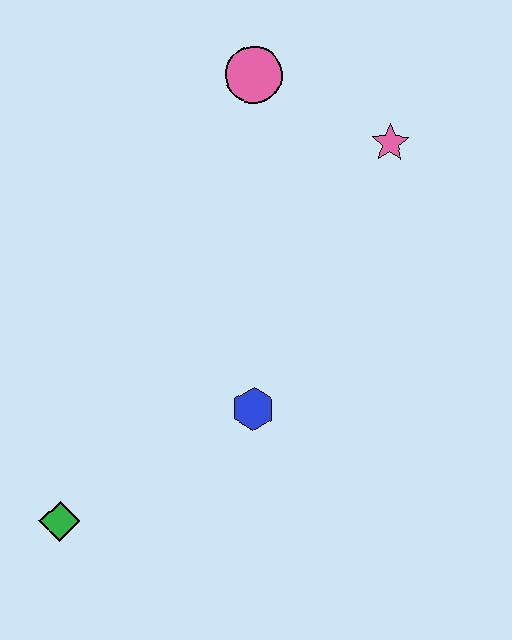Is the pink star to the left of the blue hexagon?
No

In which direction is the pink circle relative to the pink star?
The pink circle is to the left of the pink star.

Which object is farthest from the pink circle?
The green diamond is farthest from the pink circle.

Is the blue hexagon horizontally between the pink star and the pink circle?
Yes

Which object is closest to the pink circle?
The pink star is closest to the pink circle.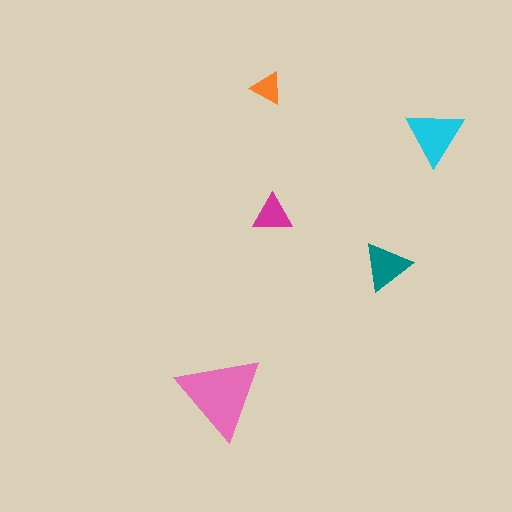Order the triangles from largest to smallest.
the pink one, the cyan one, the teal one, the magenta one, the orange one.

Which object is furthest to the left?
The pink triangle is leftmost.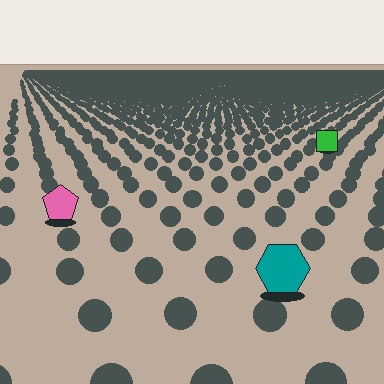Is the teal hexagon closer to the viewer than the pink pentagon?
Yes. The teal hexagon is closer — you can tell from the texture gradient: the ground texture is coarser near it.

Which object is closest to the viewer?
The teal hexagon is closest. The texture marks near it are larger and more spread out.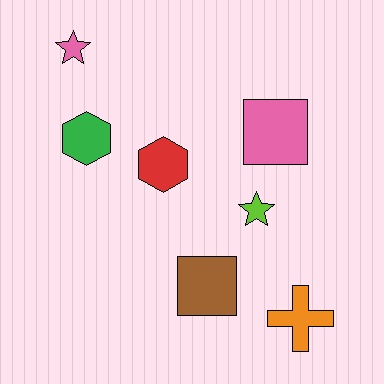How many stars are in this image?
There are 2 stars.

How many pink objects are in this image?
There are 2 pink objects.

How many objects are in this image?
There are 7 objects.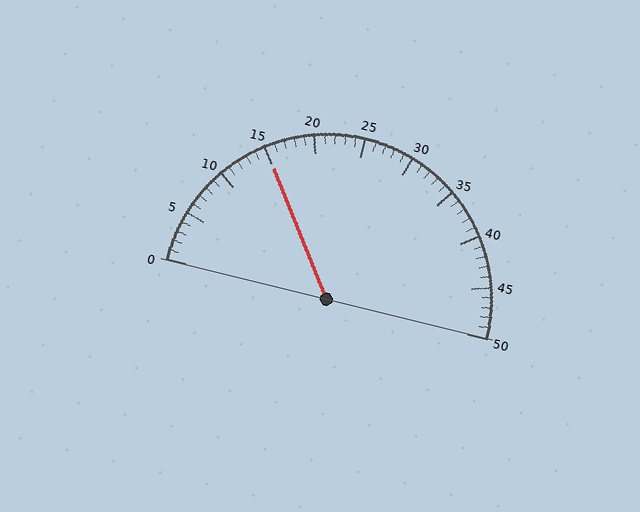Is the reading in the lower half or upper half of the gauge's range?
The reading is in the lower half of the range (0 to 50).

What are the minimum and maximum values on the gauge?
The gauge ranges from 0 to 50.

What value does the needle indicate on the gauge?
The needle indicates approximately 15.